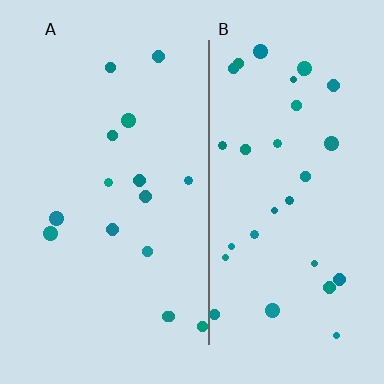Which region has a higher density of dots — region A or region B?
B (the right).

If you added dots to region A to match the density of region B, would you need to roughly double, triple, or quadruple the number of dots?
Approximately double.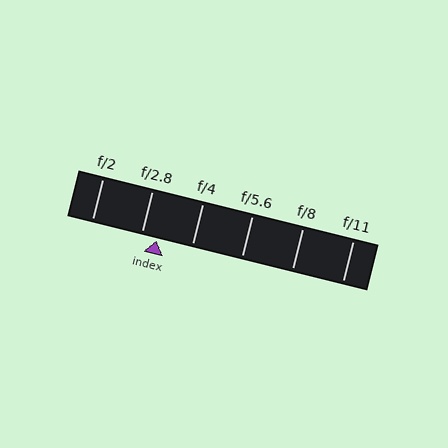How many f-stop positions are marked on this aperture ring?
There are 6 f-stop positions marked.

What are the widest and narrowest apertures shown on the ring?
The widest aperture shown is f/2 and the narrowest is f/11.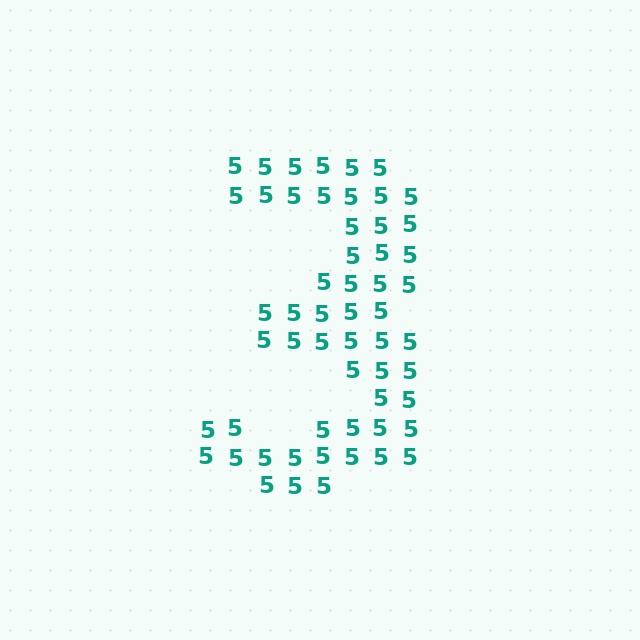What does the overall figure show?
The overall figure shows the digit 3.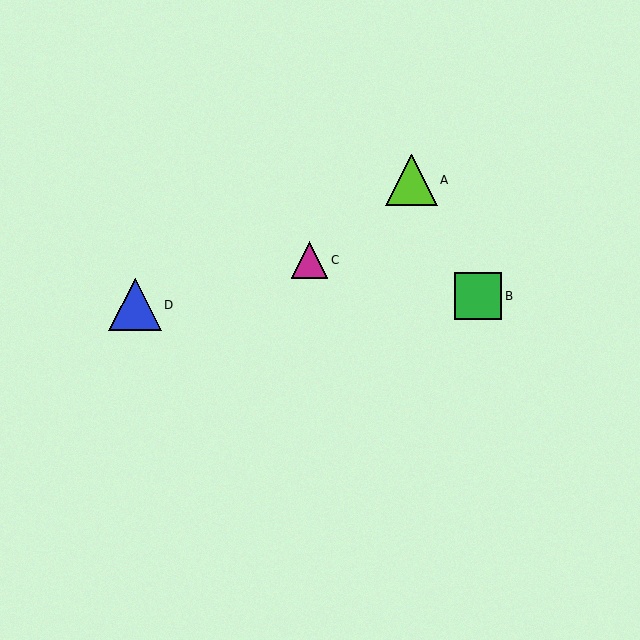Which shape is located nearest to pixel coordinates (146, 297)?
The blue triangle (labeled D) at (135, 305) is nearest to that location.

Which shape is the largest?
The blue triangle (labeled D) is the largest.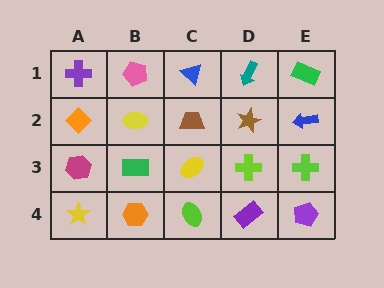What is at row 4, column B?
An orange hexagon.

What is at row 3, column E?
A lime cross.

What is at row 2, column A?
An orange diamond.